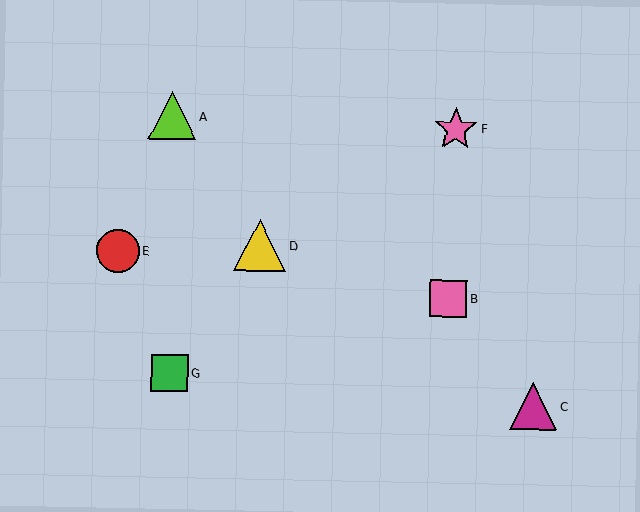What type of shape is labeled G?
Shape G is a green square.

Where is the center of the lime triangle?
The center of the lime triangle is at (172, 116).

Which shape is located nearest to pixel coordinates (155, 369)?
The green square (labeled G) at (169, 373) is nearest to that location.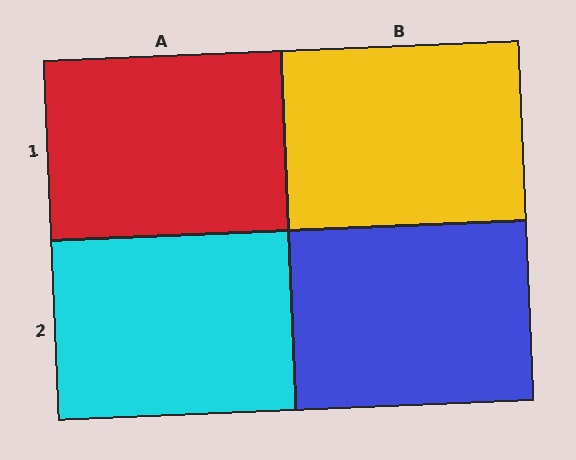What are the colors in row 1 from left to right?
Red, yellow.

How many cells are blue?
1 cell is blue.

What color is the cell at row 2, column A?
Cyan.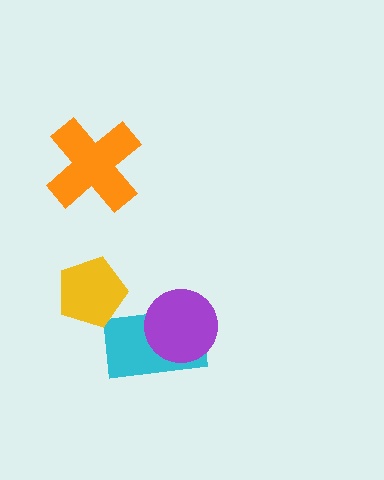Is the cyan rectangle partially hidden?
Yes, it is partially covered by another shape.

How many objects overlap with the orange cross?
0 objects overlap with the orange cross.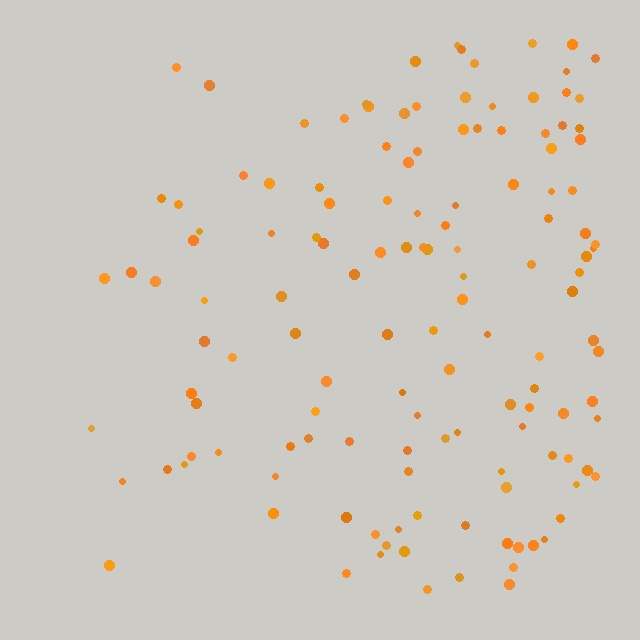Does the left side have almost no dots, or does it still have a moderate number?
Still a moderate number, just noticeably fewer than the right.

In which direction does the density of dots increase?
From left to right, with the right side densest.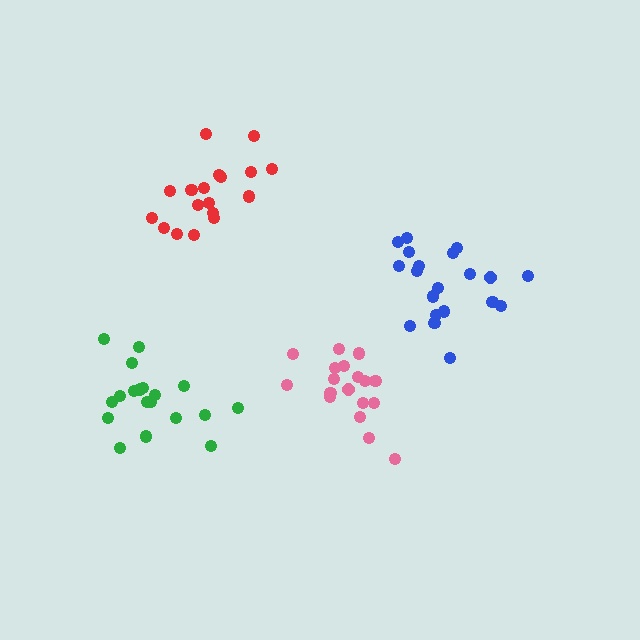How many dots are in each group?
Group 1: 18 dots, Group 2: 18 dots, Group 3: 19 dots, Group 4: 20 dots (75 total).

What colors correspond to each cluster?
The clusters are colored: red, pink, green, blue.